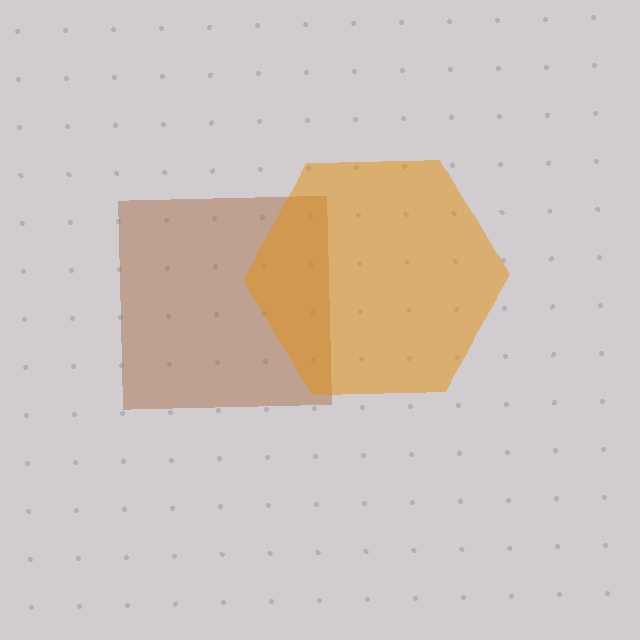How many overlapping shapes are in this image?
There are 2 overlapping shapes in the image.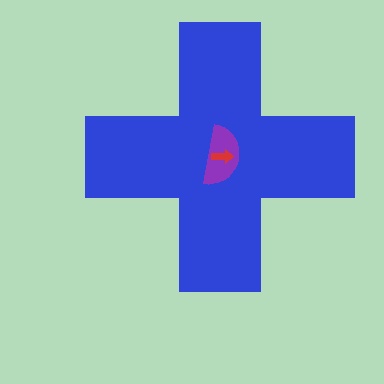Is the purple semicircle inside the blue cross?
Yes.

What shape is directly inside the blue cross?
The purple semicircle.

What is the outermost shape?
The blue cross.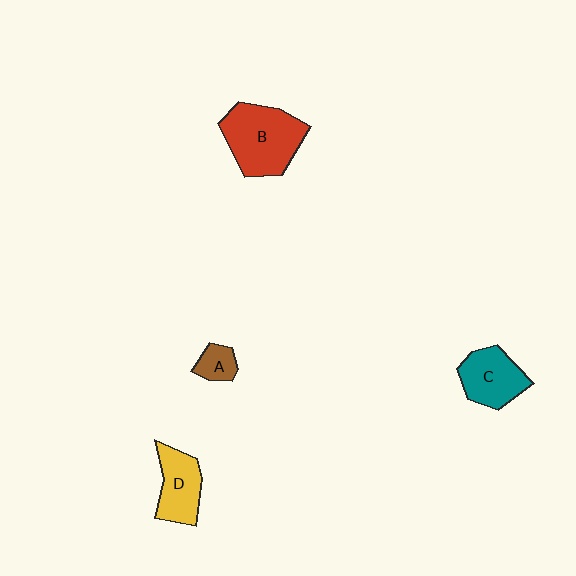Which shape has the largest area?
Shape B (red).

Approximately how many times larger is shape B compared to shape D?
Approximately 1.6 times.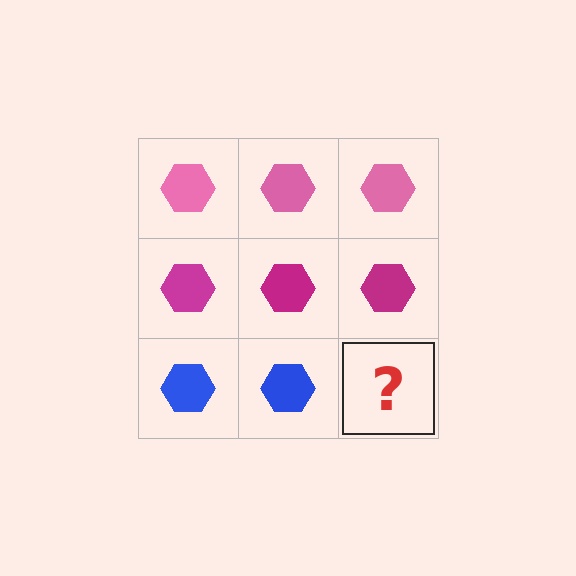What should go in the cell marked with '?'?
The missing cell should contain a blue hexagon.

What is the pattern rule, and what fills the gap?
The rule is that each row has a consistent color. The gap should be filled with a blue hexagon.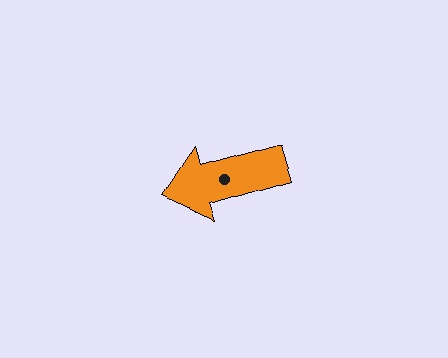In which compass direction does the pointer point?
West.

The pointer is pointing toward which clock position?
Roughly 8 o'clock.